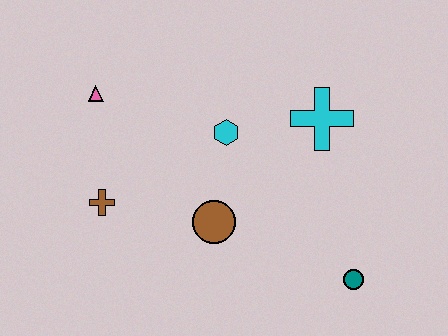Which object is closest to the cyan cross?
The cyan hexagon is closest to the cyan cross.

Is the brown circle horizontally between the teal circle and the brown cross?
Yes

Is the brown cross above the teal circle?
Yes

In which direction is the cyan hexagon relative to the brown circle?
The cyan hexagon is above the brown circle.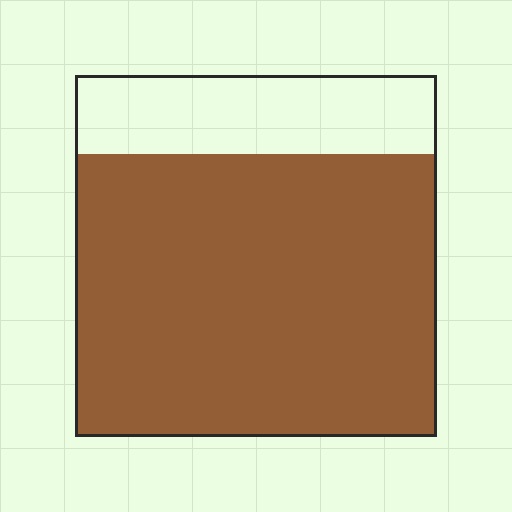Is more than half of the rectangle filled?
Yes.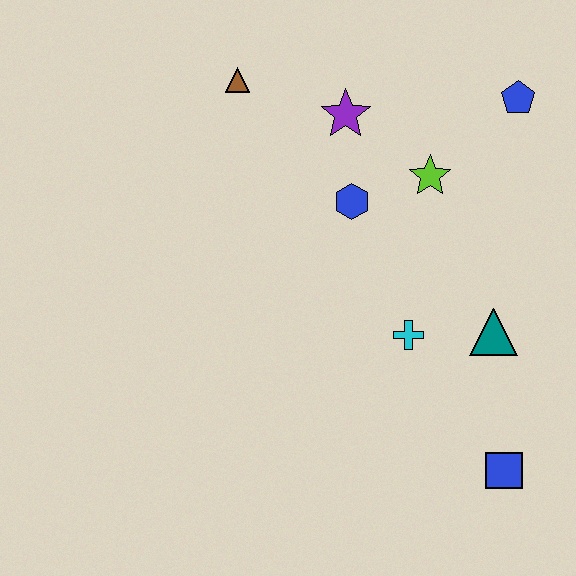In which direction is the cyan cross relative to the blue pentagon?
The cyan cross is below the blue pentagon.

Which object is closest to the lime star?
The blue hexagon is closest to the lime star.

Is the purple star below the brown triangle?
Yes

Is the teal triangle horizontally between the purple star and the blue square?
Yes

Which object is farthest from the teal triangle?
The brown triangle is farthest from the teal triangle.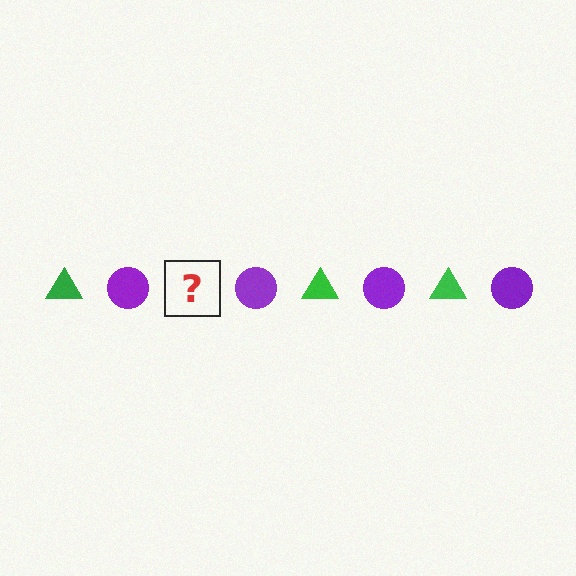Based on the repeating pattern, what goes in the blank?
The blank should be a green triangle.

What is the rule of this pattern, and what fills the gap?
The rule is that the pattern alternates between green triangle and purple circle. The gap should be filled with a green triangle.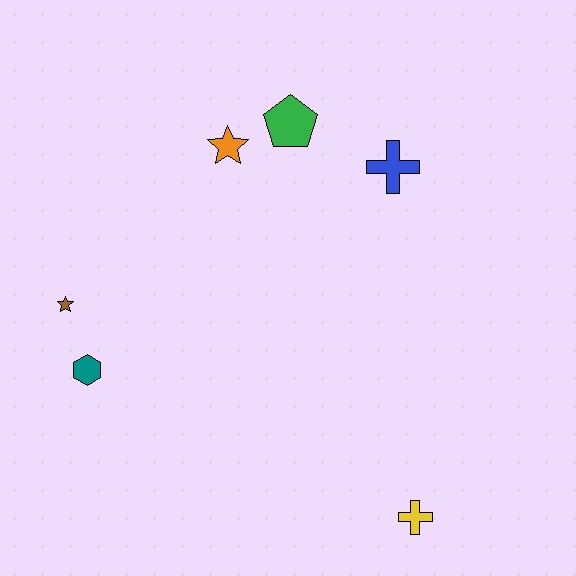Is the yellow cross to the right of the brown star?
Yes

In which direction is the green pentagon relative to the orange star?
The green pentagon is to the right of the orange star.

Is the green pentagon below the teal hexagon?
No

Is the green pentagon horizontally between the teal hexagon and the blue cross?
Yes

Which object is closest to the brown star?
The teal hexagon is closest to the brown star.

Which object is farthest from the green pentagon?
The yellow cross is farthest from the green pentagon.